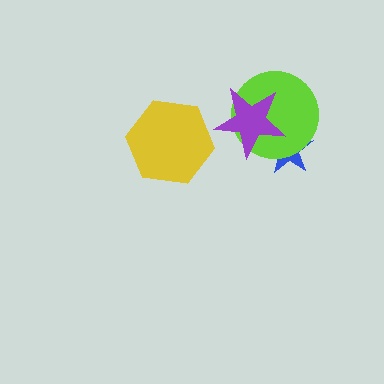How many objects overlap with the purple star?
2 objects overlap with the purple star.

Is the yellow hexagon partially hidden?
No, no other shape covers it.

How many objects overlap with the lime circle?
2 objects overlap with the lime circle.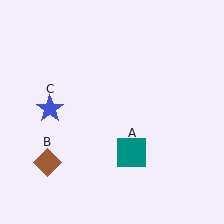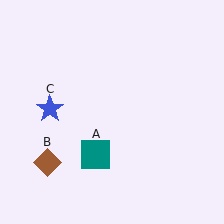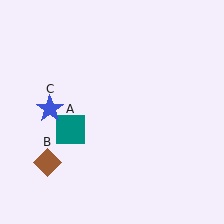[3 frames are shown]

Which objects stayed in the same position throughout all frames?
Brown diamond (object B) and blue star (object C) remained stationary.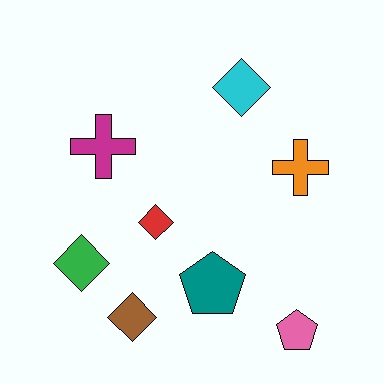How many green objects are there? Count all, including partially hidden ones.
There is 1 green object.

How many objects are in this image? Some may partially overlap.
There are 8 objects.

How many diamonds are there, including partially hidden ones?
There are 4 diamonds.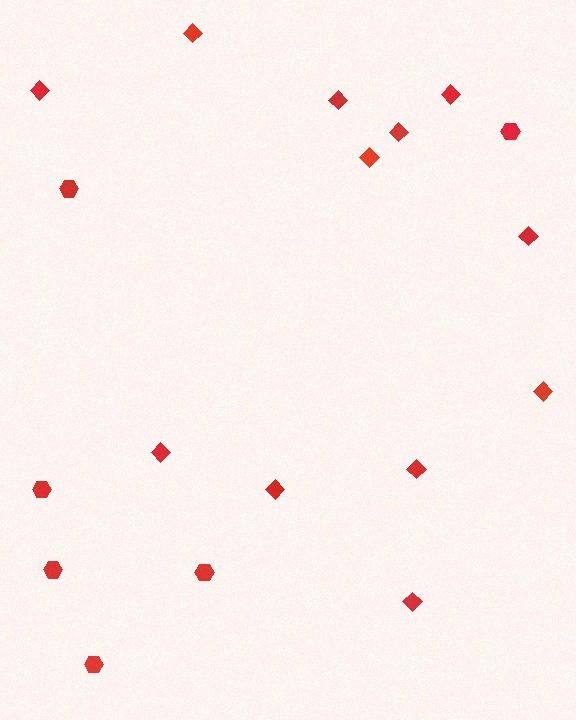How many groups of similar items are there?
There are 2 groups: one group of diamonds (12) and one group of hexagons (6).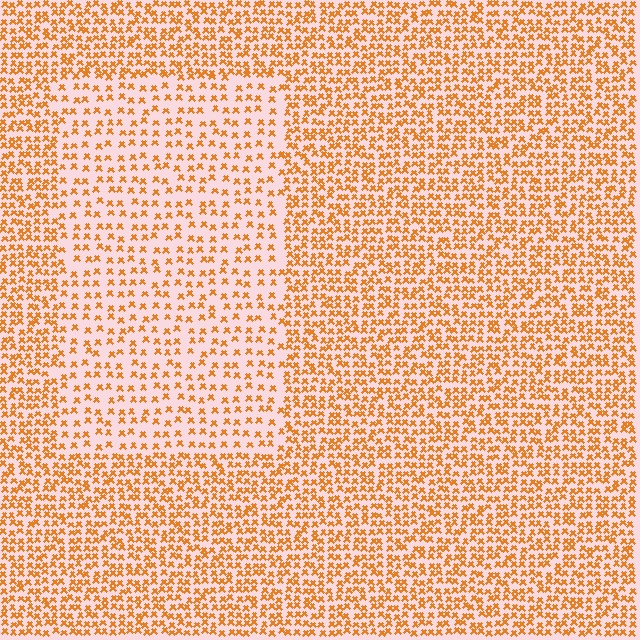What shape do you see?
I see a rectangle.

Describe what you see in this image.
The image contains small orange elements arranged at two different densities. A rectangle-shaped region is visible where the elements are less densely packed than the surrounding area.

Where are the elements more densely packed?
The elements are more densely packed outside the rectangle boundary.